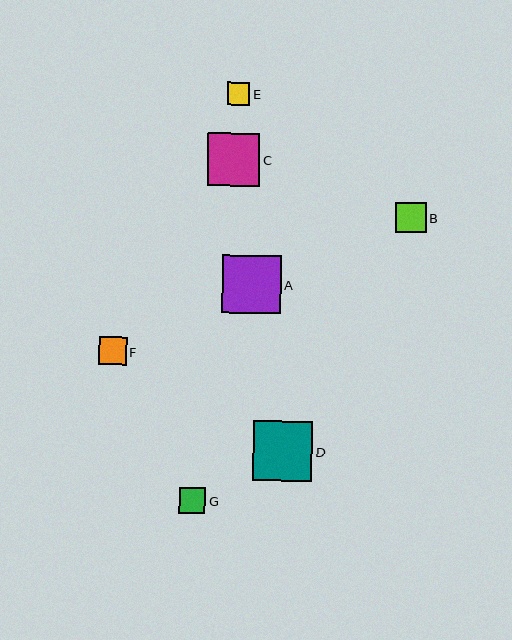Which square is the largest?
Square D is the largest with a size of approximately 59 pixels.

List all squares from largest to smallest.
From largest to smallest: D, A, C, B, F, G, E.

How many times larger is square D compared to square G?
Square D is approximately 2.2 times the size of square G.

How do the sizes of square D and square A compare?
Square D and square A are approximately the same size.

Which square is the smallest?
Square E is the smallest with a size of approximately 22 pixels.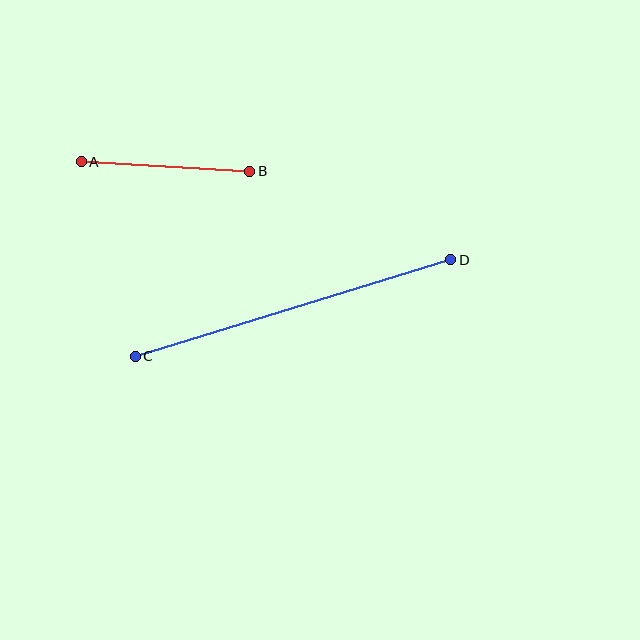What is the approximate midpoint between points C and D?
The midpoint is at approximately (293, 308) pixels.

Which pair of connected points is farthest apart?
Points C and D are farthest apart.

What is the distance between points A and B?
The distance is approximately 169 pixels.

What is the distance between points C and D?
The distance is approximately 330 pixels.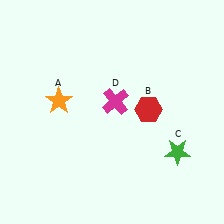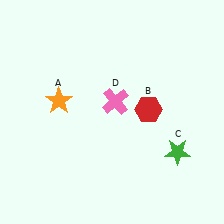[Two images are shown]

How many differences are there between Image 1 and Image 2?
There is 1 difference between the two images.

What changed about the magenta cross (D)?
In Image 1, D is magenta. In Image 2, it changed to pink.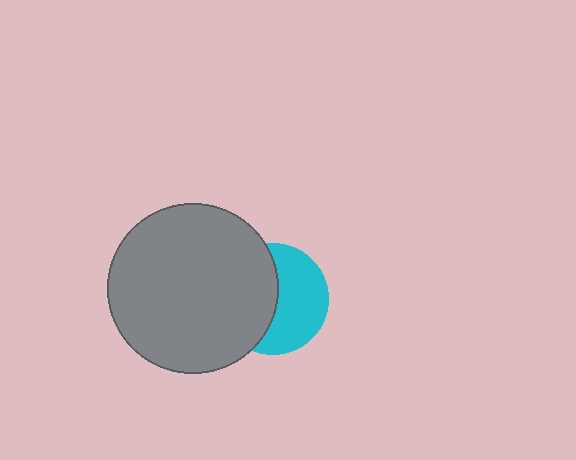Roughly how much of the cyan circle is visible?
About half of it is visible (roughly 51%).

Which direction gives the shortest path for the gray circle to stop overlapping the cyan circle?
Moving left gives the shortest separation.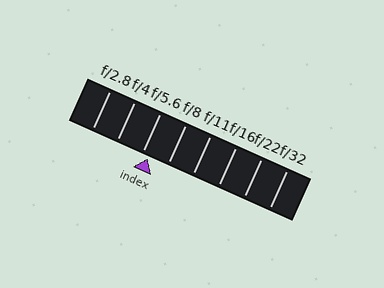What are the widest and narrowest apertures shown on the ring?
The widest aperture shown is f/2.8 and the narrowest is f/32.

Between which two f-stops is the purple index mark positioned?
The index mark is between f/5.6 and f/8.